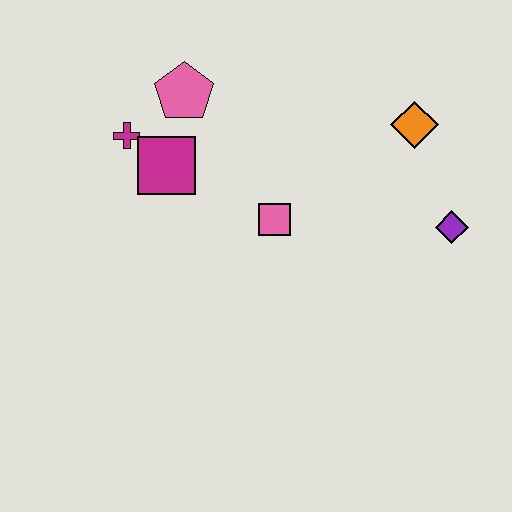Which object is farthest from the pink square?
The purple diamond is farthest from the pink square.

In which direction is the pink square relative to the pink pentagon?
The pink square is below the pink pentagon.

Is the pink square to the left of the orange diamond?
Yes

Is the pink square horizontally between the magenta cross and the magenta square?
No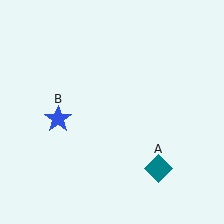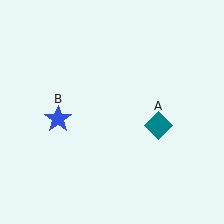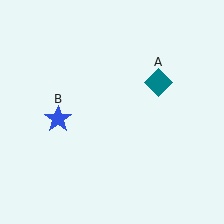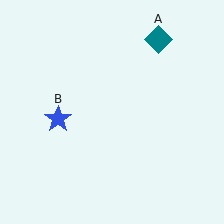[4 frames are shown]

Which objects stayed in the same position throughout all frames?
Blue star (object B) remained stationary.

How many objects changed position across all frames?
1 object changed position: teal diamond (object A).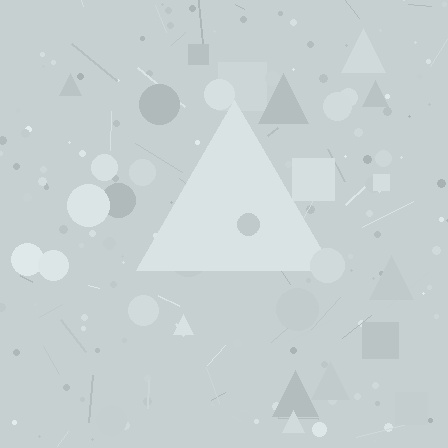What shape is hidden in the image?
A triangle is hidden in the image.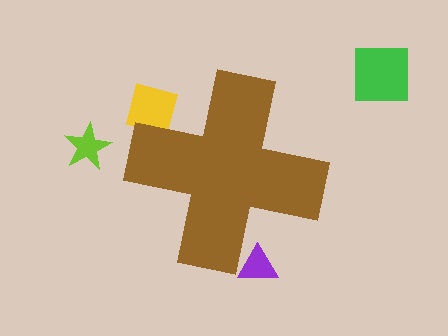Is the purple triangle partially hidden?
Yes, the purple triangle is partially hidden behind the brown cross.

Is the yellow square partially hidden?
Yes, the yellow square is partially hidden behind the brown cross.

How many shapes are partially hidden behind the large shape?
2 shapes are partially hidden.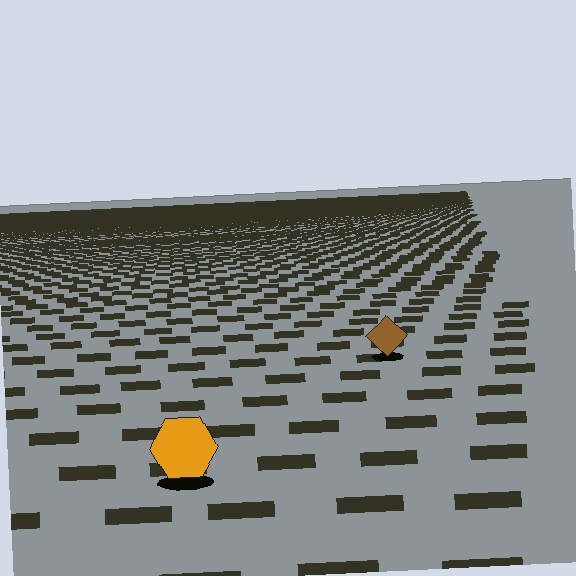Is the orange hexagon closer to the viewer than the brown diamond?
Yes. The orange hexagon is closer — you can tell from the texture gradient: the ground texture is coarser near it.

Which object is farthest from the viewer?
The brown diamond is farthest from the viewer. It appears smaller and the ground texture around it is denser.